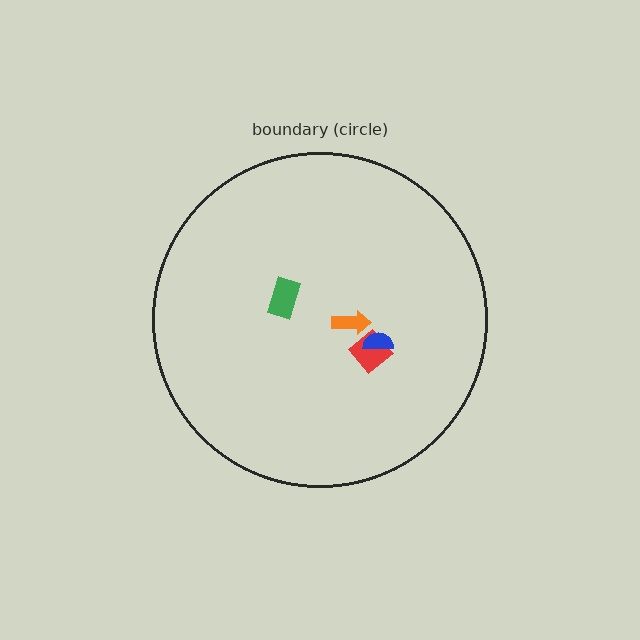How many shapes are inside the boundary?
4 inside, 0 outside.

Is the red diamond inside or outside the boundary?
Inside.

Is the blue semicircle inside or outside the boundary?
Inside.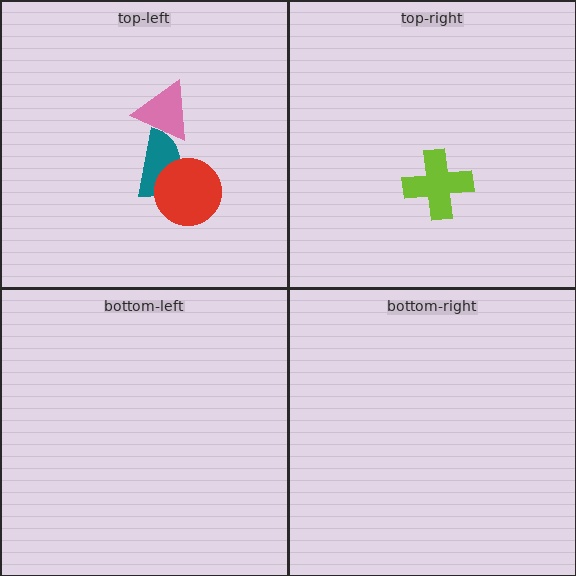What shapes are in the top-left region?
The pink triangle, the teal semicircle, the red circle.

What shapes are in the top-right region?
The lime cross.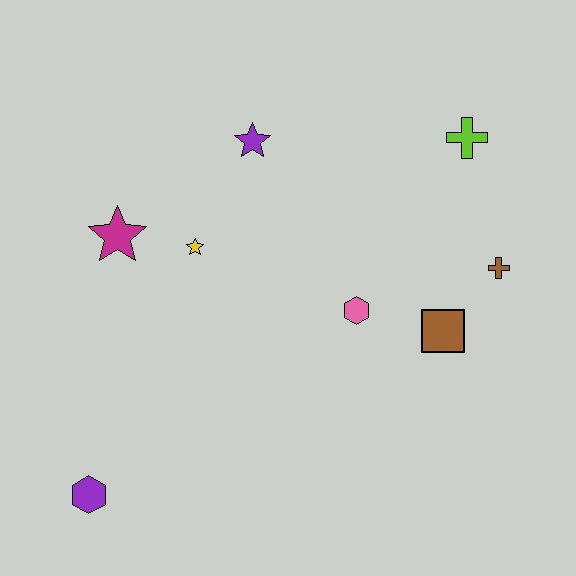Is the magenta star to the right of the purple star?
No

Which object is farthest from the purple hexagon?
The lime cross is farthest from the purple hexagon.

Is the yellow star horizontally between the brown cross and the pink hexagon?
No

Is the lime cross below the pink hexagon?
No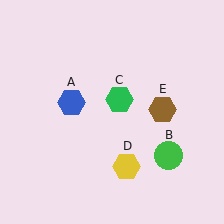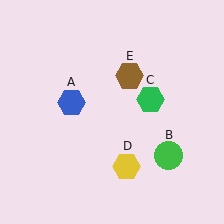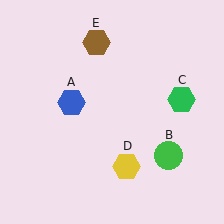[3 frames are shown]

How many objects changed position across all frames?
2 objects changed position: green hexagon (object C), brown hexagon (object E).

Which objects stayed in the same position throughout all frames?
Blue hexagon (object A) and green circle (object B) and yellow hexagon (object D) remained stationary.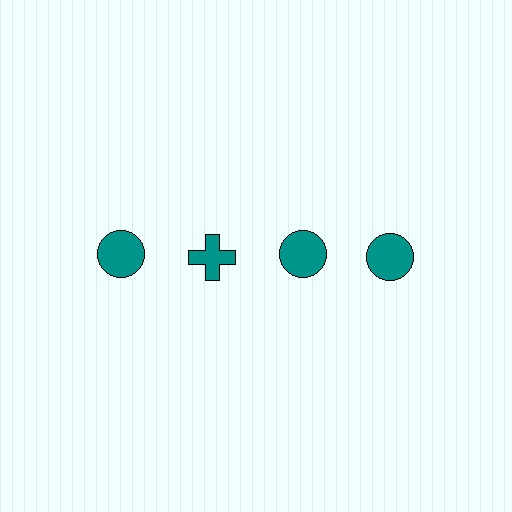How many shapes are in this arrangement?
There are 4 shapes arranged in a grid pattern.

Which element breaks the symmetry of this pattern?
The teal cross in the top row, second from left column breaks the symmetry. All other shapes are teal circles.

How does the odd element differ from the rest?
It has a different shape: cross instead of circle.